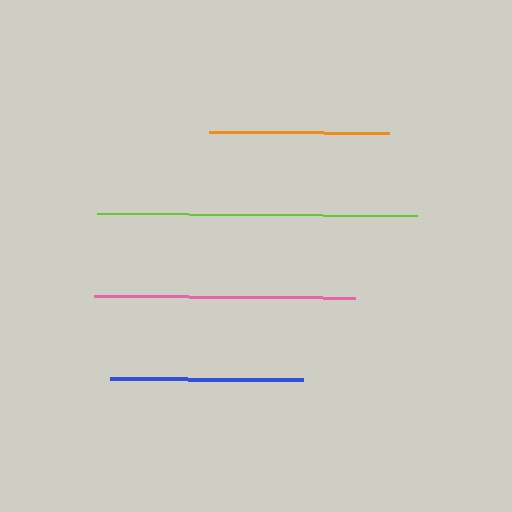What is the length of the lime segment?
The lime segment is approximately 319 pixels long.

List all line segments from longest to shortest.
From longest to shortest: lime, pink, blue, orange.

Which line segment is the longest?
The lime line is the longest at approximately 319 pixels.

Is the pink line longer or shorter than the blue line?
The pink line is longer than the blue line.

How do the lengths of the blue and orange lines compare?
The blue and orange lines are approximately the same length.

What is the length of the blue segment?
The blue segment is approximately 193 pixels long.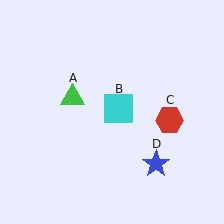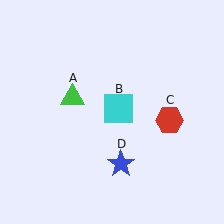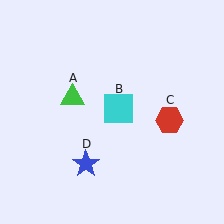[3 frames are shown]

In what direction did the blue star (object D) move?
The blue star (object D) moved left.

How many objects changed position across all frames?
1 object changed position: blue star (object D).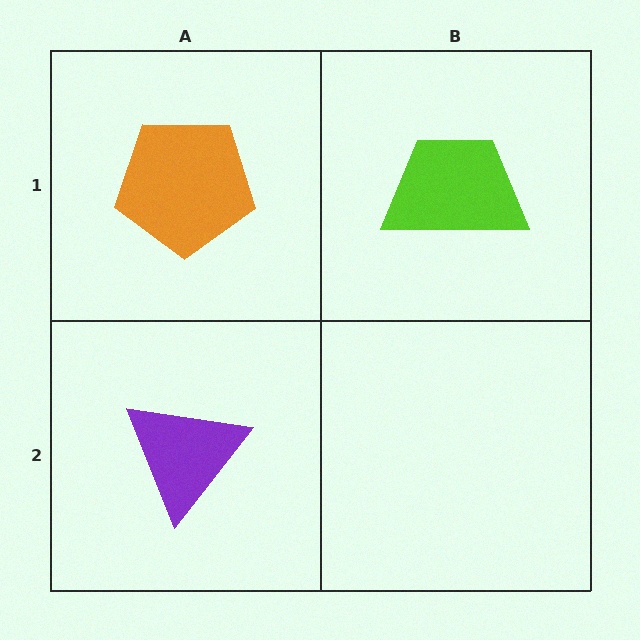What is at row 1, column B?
A lime trapezoid.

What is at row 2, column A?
A purple triangle.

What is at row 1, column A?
An orange pentagon.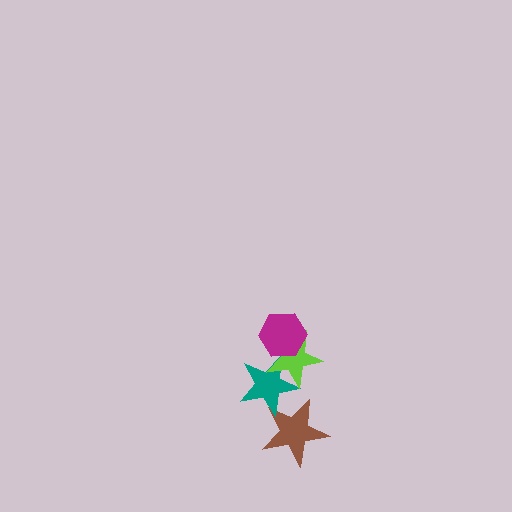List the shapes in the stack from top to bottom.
From top to bottom: the magenta hexagon, the lime star, the teal star, the brown star.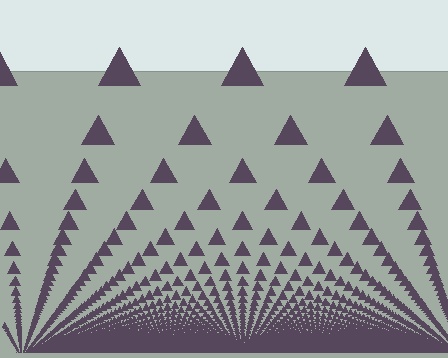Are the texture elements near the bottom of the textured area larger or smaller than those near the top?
Smaller. The gradient is inverted — elements near the bottom are smaller and denser.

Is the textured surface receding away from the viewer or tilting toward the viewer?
The surface appears to tilt toward the viewer. Texture elements get larger and sparser toward the top.